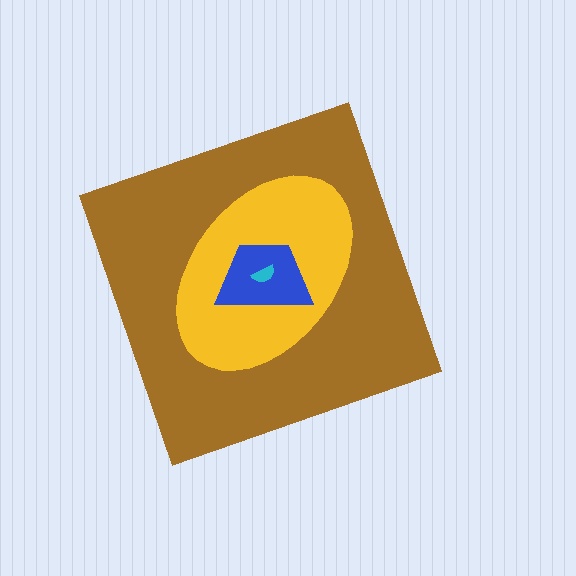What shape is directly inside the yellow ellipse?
The blue trapezoid.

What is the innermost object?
The cyan semicircle.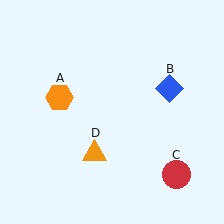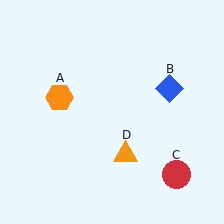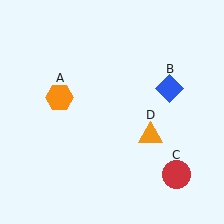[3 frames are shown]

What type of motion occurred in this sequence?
The orange triangle (object D) rotated counterclockwise around the center of the scene.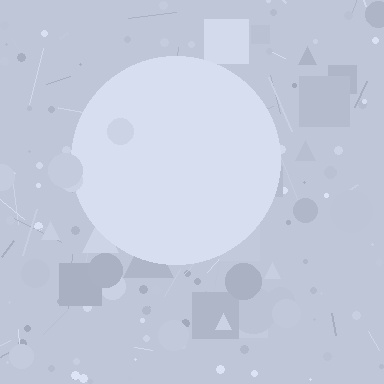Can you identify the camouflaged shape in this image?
The camouflaged shape is a circle.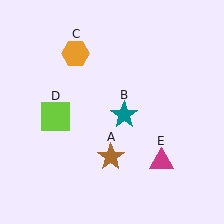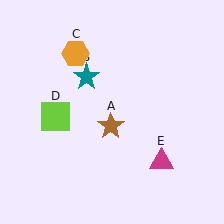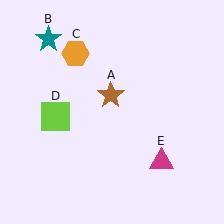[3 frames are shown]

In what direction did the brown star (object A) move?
The brown star (object A) moved up.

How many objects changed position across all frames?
2 objects changed position: brown star (object A), teal star (object B).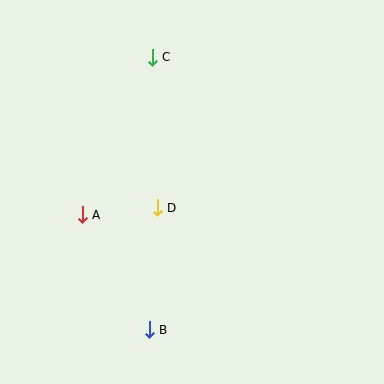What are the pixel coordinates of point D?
Point D is at (157, 208).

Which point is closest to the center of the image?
Point D at (157, 208) is closest to the center.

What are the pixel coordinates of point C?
Point C is at (152, 57).